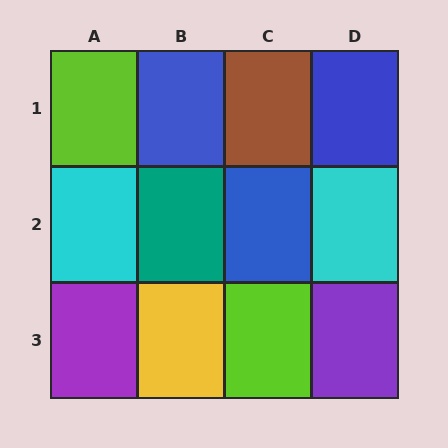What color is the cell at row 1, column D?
Blue.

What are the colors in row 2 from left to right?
Cyan, teal, blue, cyan.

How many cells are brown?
1 cell is brown.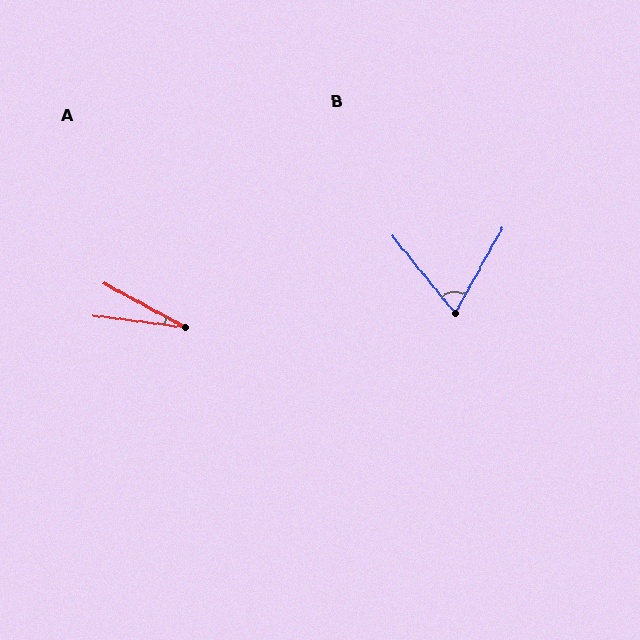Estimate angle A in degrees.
Approximately 21 degrees.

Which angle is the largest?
B, at approximately 68 degrees.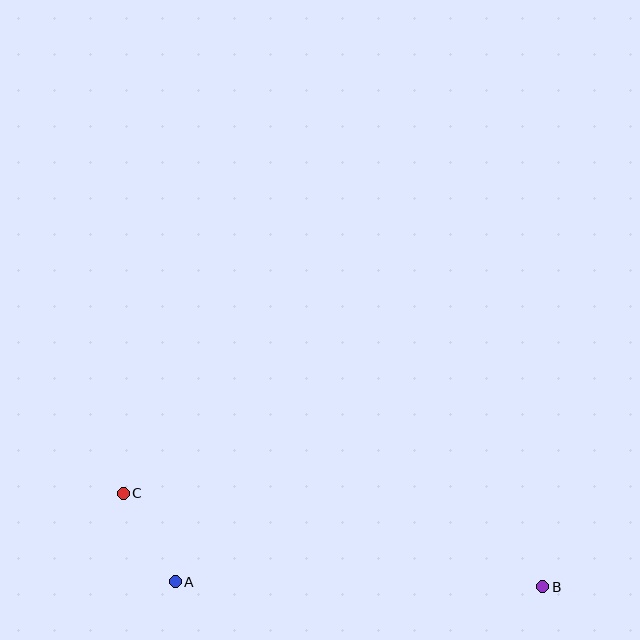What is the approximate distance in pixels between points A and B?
The distance between A and B is approximately 368 pixels.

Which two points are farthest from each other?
Points B and C are farthest from each other.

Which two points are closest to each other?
Points A and C are closest to each other.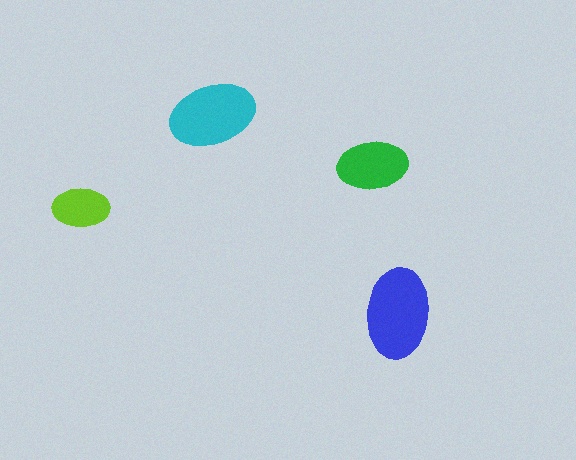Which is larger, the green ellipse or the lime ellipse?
The green one.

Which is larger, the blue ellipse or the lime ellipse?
The blue one.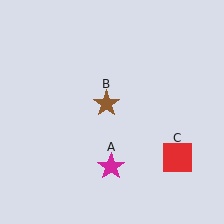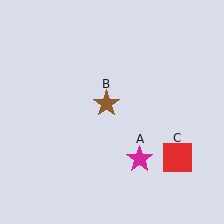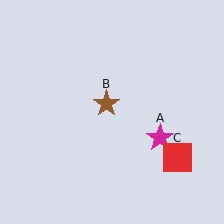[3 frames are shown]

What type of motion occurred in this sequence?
The magenta star (object A) rotated counterclockwise around the center of the scene.